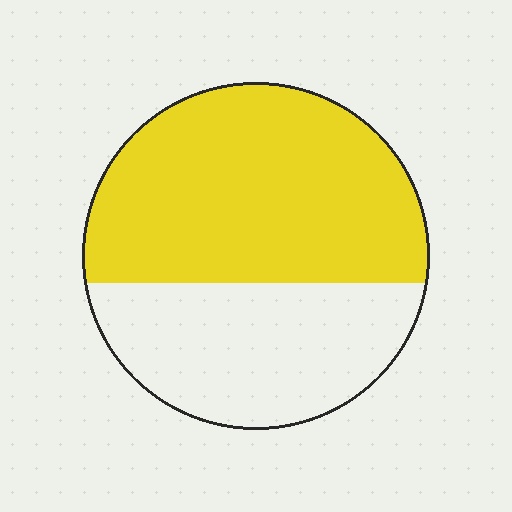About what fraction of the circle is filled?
About three fifths (3/5).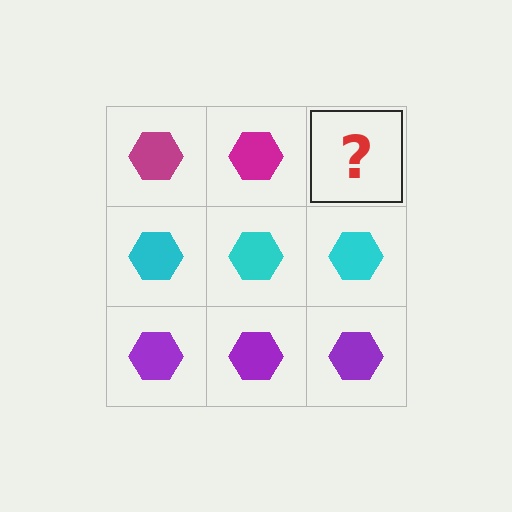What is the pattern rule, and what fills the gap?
The rule is that each row has a consistent color. The gap should be filled with a magenta hexagon.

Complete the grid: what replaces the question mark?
The question mark should be replaced with a magenta hexagon.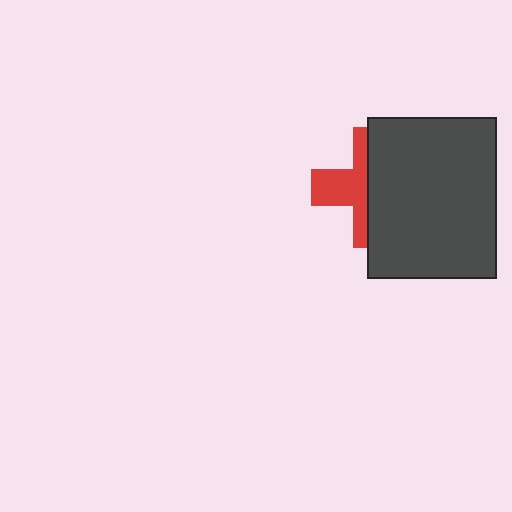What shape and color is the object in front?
The object in front is a dark gray rectangle.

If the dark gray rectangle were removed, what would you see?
You would see the complete red cross.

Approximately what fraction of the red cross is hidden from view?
Roughly 57% of the red cross is hidden behind the dark gray rectangle.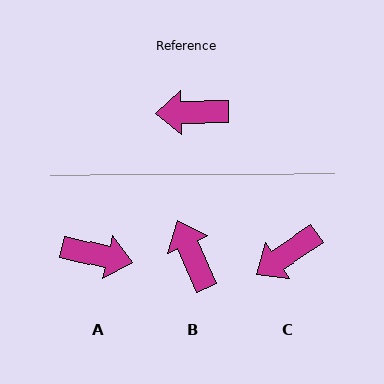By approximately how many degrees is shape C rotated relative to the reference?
Approximately 32 degrees counter-clockwise.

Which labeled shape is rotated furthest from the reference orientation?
A, about 165 degrees away.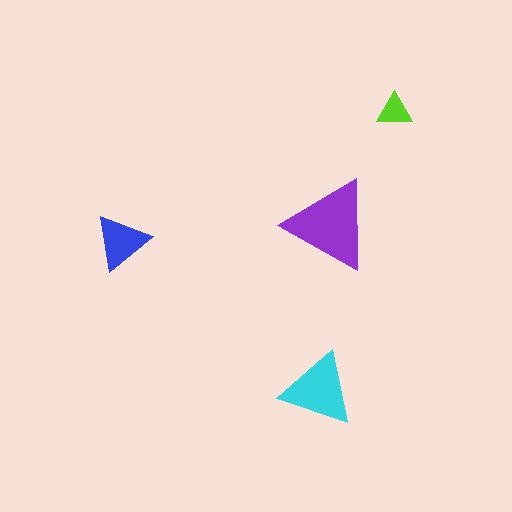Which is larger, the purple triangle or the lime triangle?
The purple one.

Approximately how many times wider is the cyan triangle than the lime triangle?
About 2 times wider.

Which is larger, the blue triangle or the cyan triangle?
The cyan one.